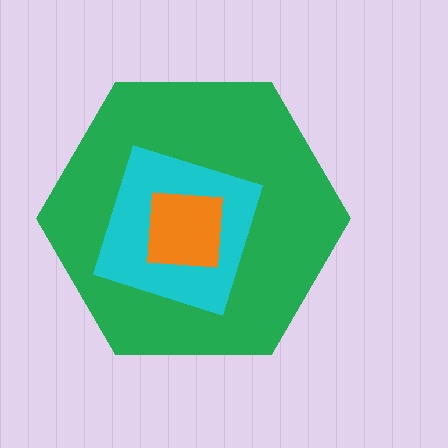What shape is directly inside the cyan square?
The orange square.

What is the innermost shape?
The orange square.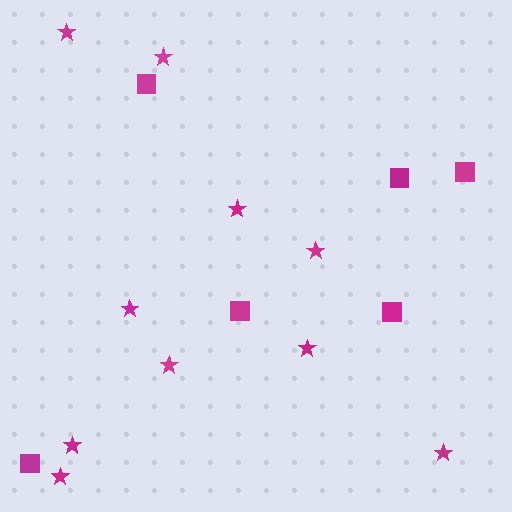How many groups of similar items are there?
There are 2 groups: one group of stars (10) and one group of squares (6).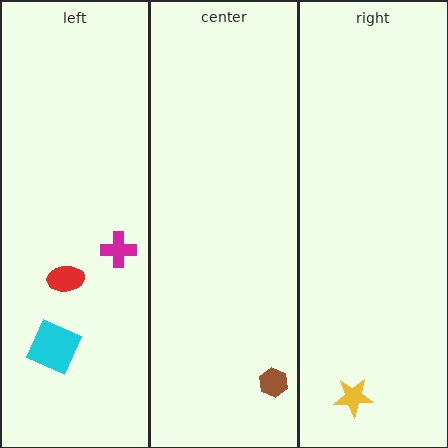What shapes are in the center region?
The brown hexagon.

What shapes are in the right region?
The yellow star.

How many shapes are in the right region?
1.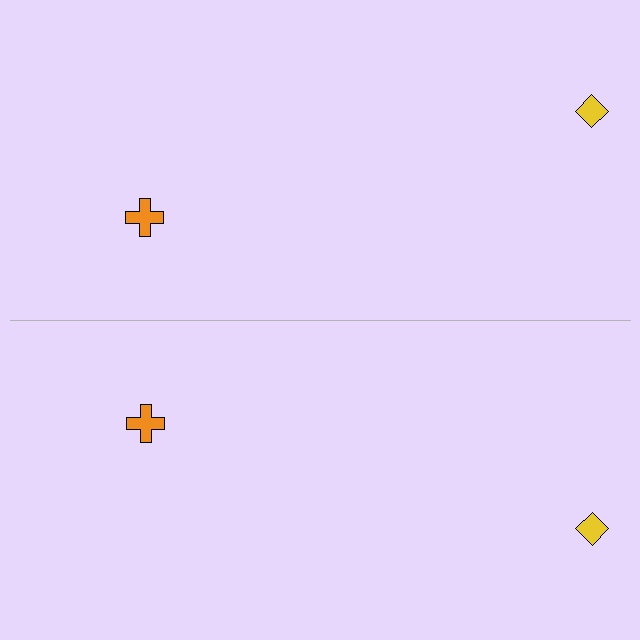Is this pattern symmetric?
Yes, this pattern has bilateral (reflection) symmetry.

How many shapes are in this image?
There are 4 shapes in this image.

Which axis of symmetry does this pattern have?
The pattern has a horizontal axis of symmetry running through the center of the image.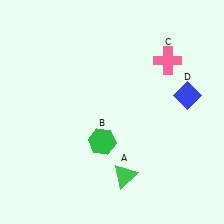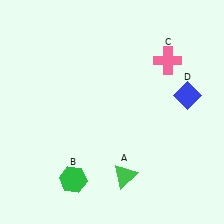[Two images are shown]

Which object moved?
The green hexagon (B) moved down.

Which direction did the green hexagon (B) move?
The green hexagon (B) moved down.